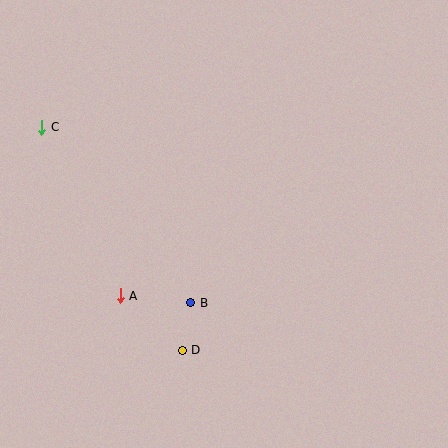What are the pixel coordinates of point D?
Point D is at (182, 350).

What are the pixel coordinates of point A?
Point A is at (120, 296).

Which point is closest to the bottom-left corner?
Point A is closest to the bottom-left corner.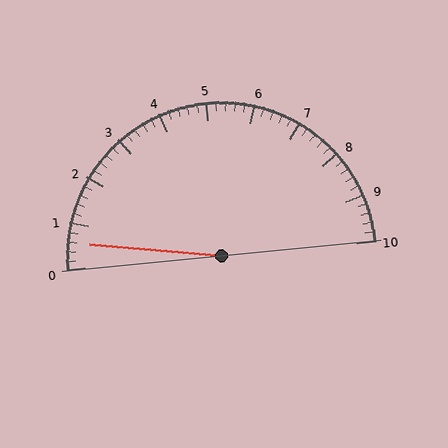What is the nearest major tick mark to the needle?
The nearest major tick mark is 1.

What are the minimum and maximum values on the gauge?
The gauge ranges from 0 to 10.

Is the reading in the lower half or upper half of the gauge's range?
The reading is in the lower half of the range (0 to 10).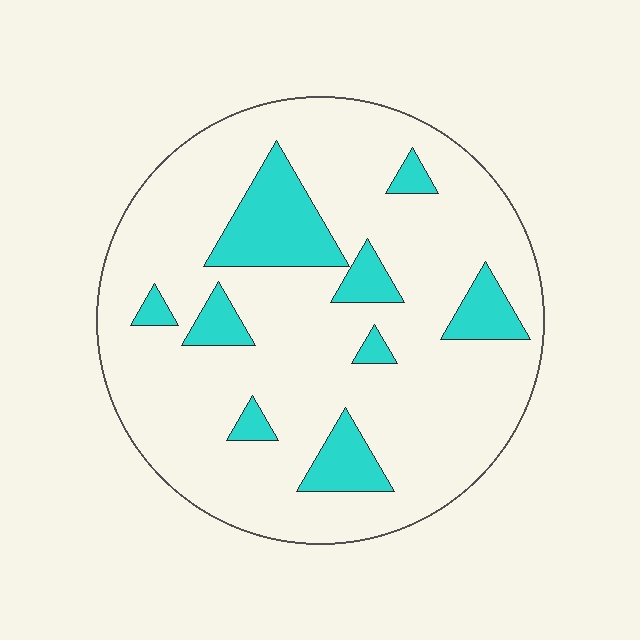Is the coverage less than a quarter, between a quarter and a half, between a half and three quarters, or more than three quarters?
Less than a quarter.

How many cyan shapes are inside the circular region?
9.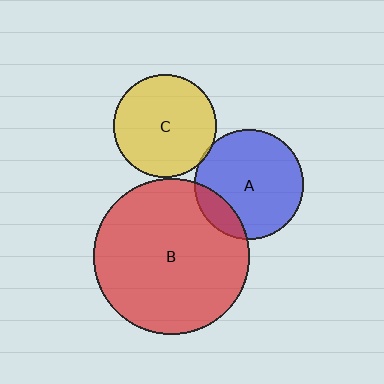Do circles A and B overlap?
Yes.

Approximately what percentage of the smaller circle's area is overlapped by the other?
Approximately 15%.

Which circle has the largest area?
Circle B (red).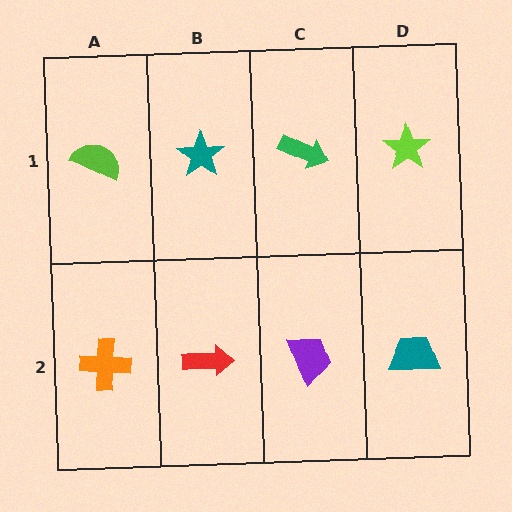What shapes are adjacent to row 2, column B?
A teal star (row 1, column B), an orange cross (row 2, column A), a purple trapezoid (row 2, column C).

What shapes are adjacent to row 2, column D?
A lime star (row 1, column D), a purple trapezoid (row 2, column C).